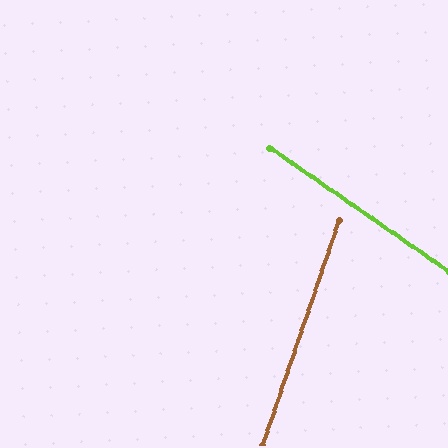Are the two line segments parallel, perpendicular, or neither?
Neither parallel nor perpendicular — they differ by about 74°.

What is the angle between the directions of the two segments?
Approximately 74 degrees.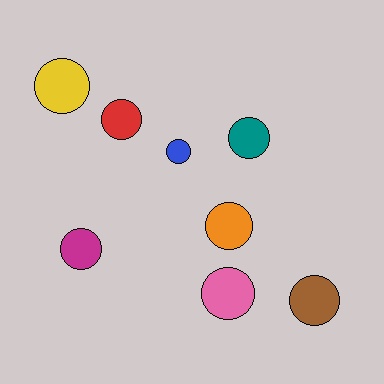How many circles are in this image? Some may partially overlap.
There are 8 circles.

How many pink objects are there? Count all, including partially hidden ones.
There is 1 pink object.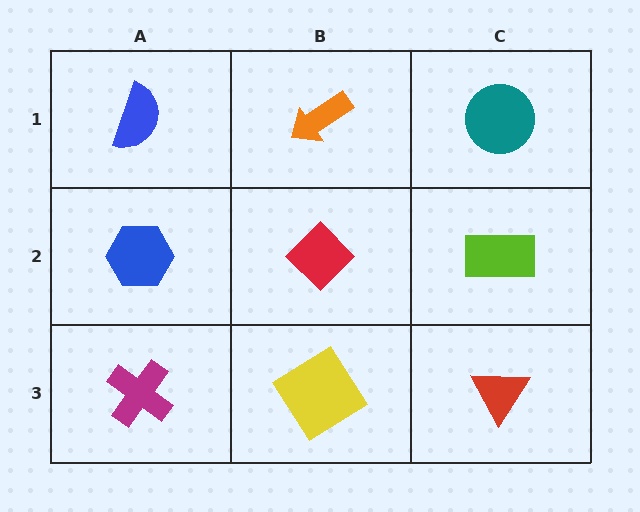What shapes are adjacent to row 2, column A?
A blue semicircle (row 1, column A), a magenta cross (row 3, column A), a red diamond (row 2, column B).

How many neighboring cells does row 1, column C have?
2.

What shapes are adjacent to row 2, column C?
A teal circle (row 1, column C), a red triangle (row 3, column C), a red diamond (row 2, column B).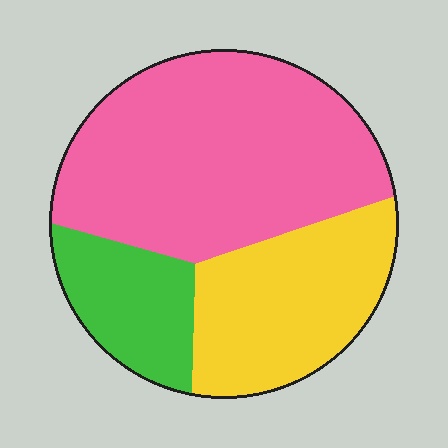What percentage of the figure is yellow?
Yellow covers around 30% of the figure.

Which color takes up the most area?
Pink, at roughly 55%.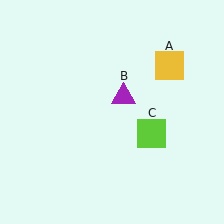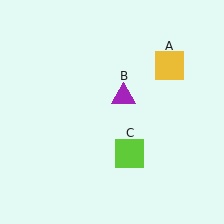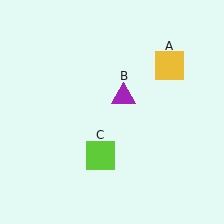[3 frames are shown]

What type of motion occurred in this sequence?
The lime square (object C) rotated clockwise around the center of the scene.